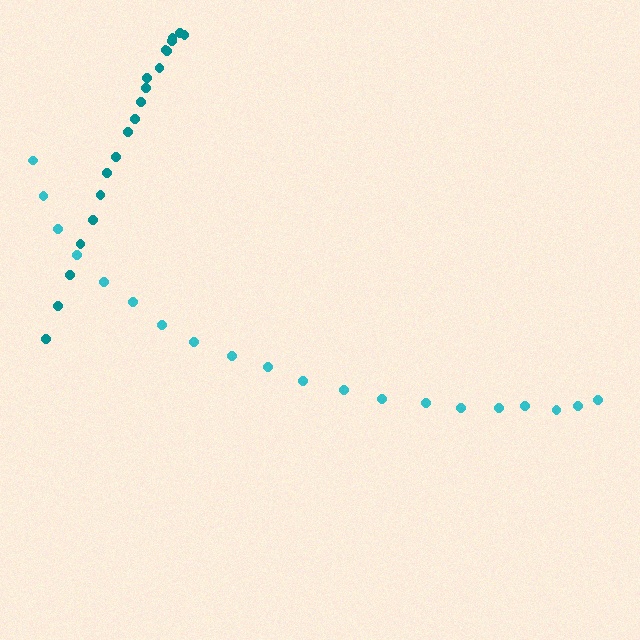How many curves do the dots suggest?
There are 2 distinct paths.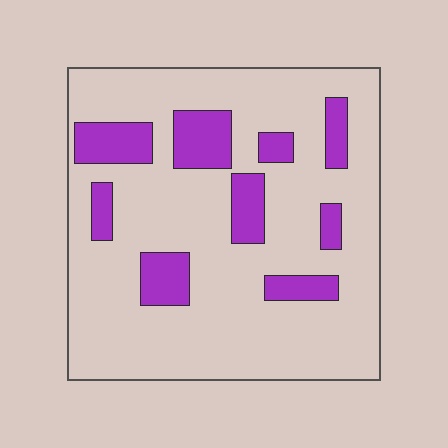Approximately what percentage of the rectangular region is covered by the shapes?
Approximately 20%.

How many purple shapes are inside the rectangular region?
9.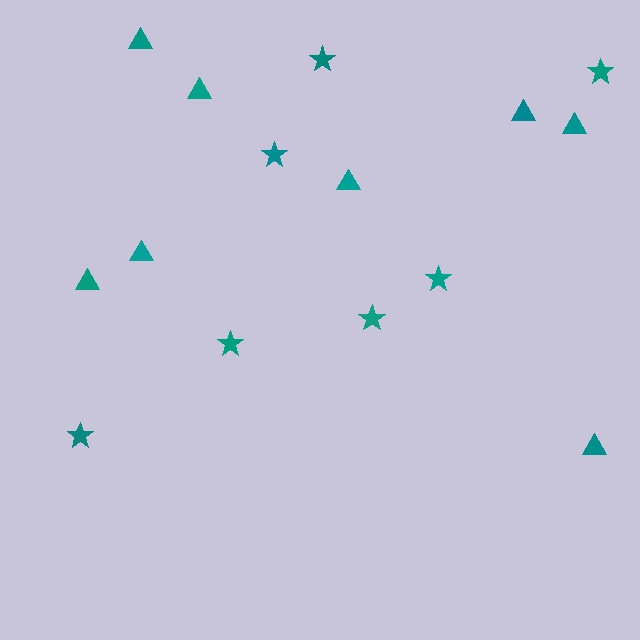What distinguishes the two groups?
There are 2 groups: one group of triangles (8) and one group of stars (7).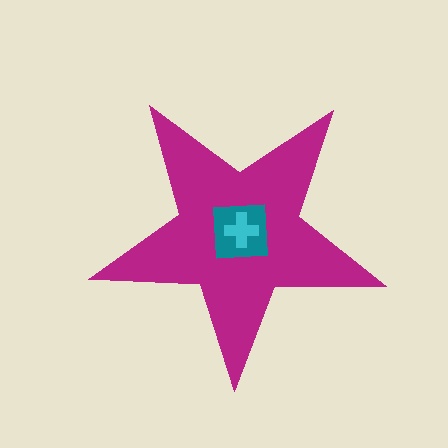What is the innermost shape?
The cyan cross.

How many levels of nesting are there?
3.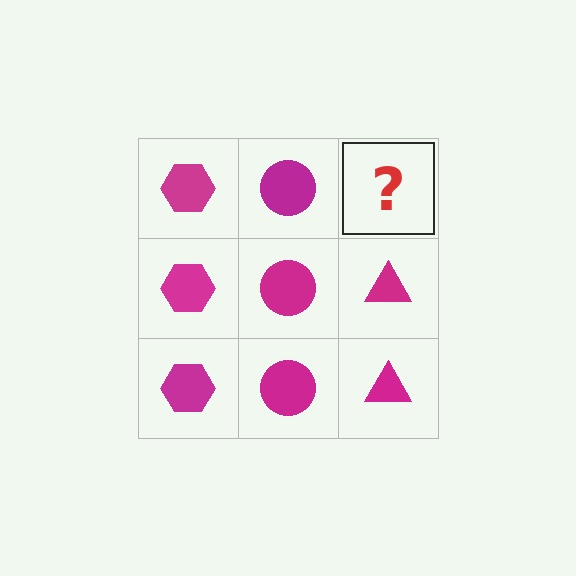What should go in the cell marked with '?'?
The missing cell should contain a magenta triangle.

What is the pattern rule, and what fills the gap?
The rule is that each column has a consistent shape. The gap should be filled with a magenta triangle.